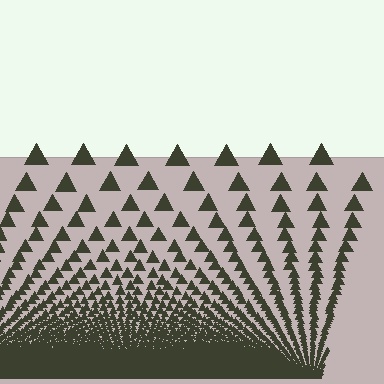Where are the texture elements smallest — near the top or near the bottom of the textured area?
Near the bottom.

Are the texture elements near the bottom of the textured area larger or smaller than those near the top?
Smaller. The gradient is inverted — elements near the bottom are smaller and denser.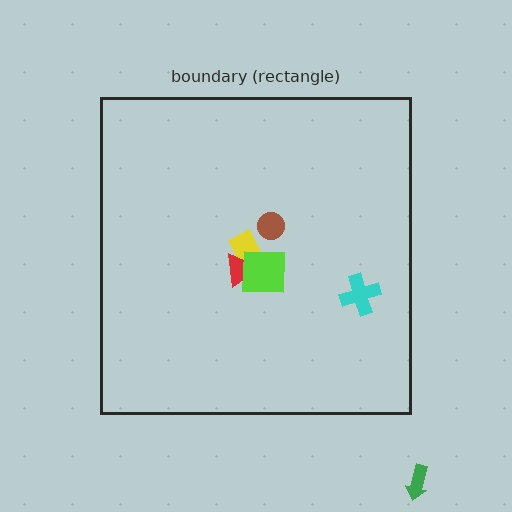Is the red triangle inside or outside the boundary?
Inside.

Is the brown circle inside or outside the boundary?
Inside.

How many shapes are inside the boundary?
5 inside, 1 outside.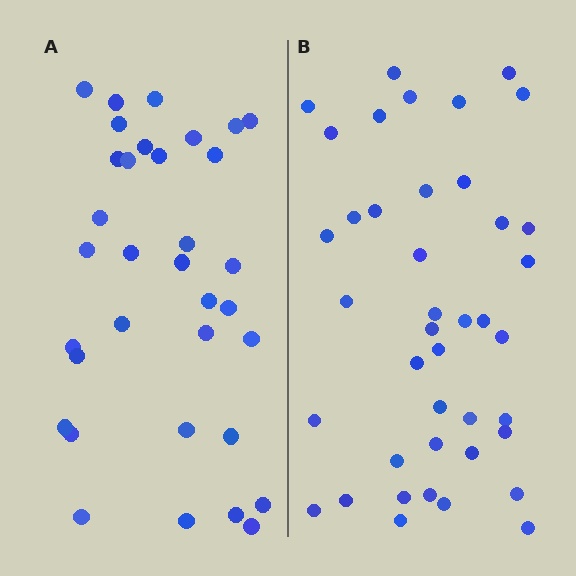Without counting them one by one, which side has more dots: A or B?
Region B (the right region) has more dots.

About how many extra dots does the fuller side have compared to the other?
Region B has roughly 8 or so more dots than region A.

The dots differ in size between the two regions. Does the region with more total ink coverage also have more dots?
No. Region A has more total ink coverage because its dots are larger, but region B actually contains more individual dots. Total area can be misleading — the number of items is what matters here.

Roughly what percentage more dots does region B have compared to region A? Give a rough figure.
About 20% more.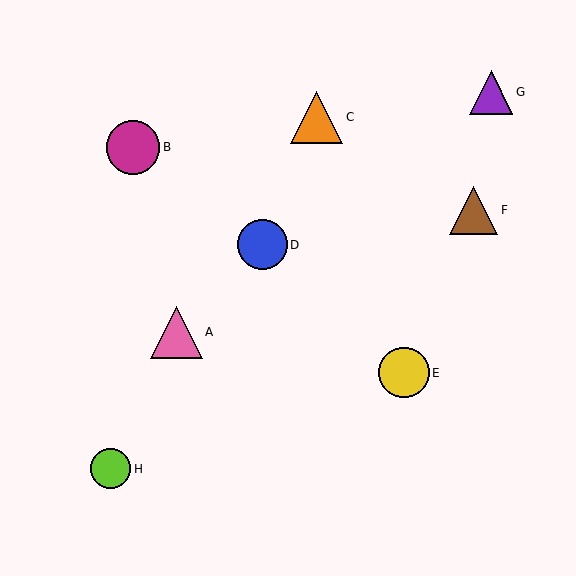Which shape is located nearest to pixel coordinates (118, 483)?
The lime circle (labeled H) at (111, 469) is nearest to that location.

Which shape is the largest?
The magenta circle (labeled B) is the largest.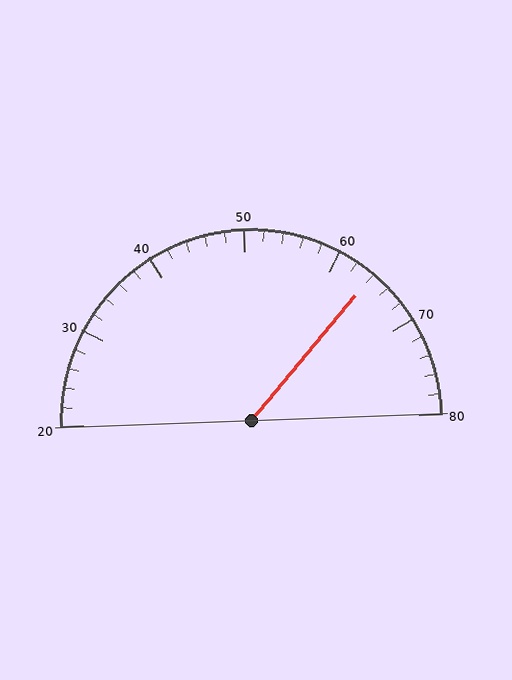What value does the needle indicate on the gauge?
The needle indicates approximately 64.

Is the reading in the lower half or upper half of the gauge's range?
The reading is in the upper half of the range (20 to 80).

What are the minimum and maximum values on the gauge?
The gauge ranges from 20 to 80.